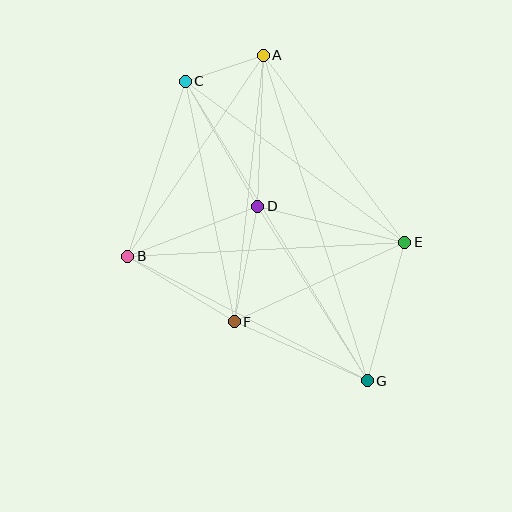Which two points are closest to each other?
Points A and C are closest to each other.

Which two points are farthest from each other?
Points C and G are farthest from each other.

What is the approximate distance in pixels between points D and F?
The distance between D and F is approximately 118 pixels.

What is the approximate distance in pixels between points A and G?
The distance between A and G is approximately 342 pixels.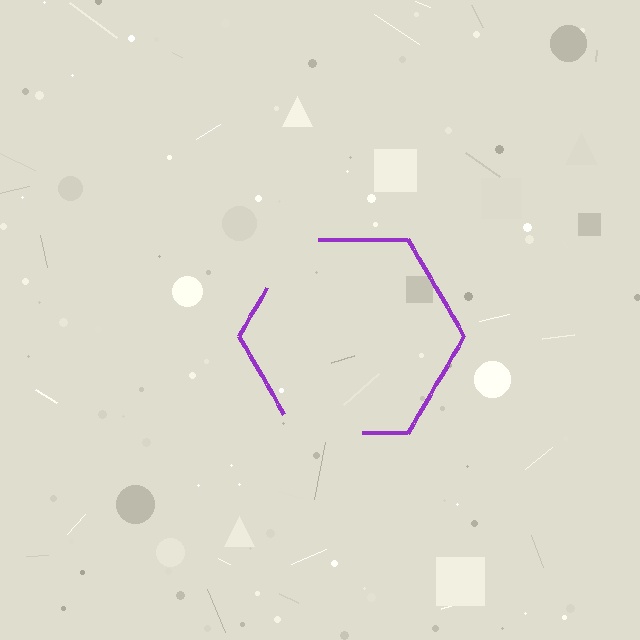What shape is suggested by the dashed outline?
The dashed outline suggests a hexagon.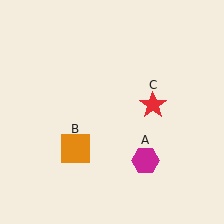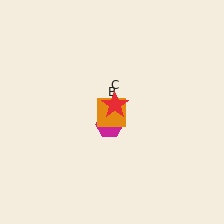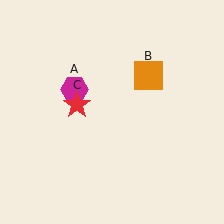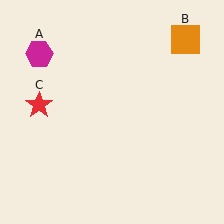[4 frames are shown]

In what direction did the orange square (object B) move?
The orange square (object B) moved up and to the right.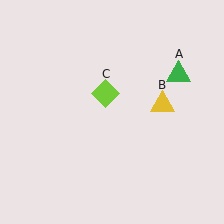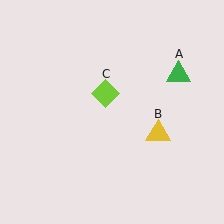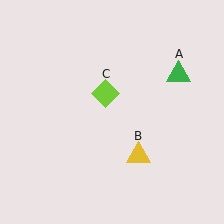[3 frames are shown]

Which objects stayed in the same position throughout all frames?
Green triangle (object A) and lime diamond (object C) remained stationary.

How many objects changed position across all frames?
1 object changed position: yellow triangle (object B).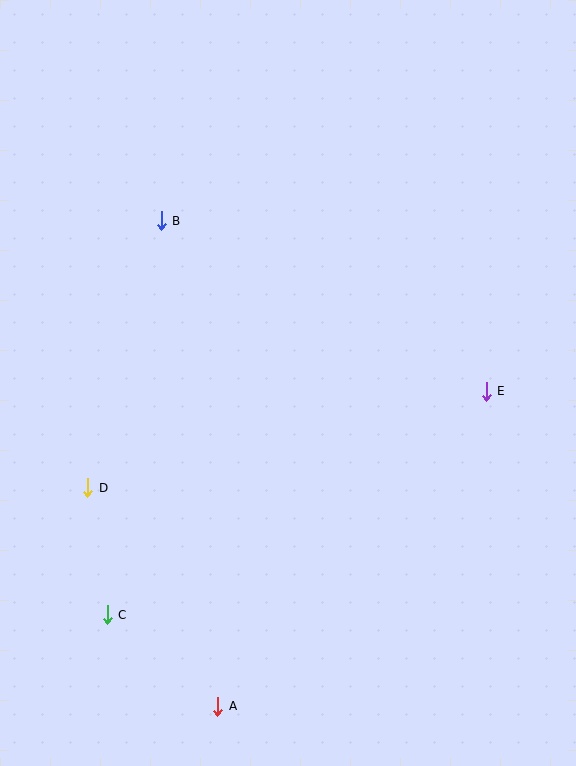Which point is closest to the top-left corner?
Point B is closest to the top-left corner.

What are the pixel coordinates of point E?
Point E is at (486, 392).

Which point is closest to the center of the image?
Point E at (486, 392) is closest to the center.